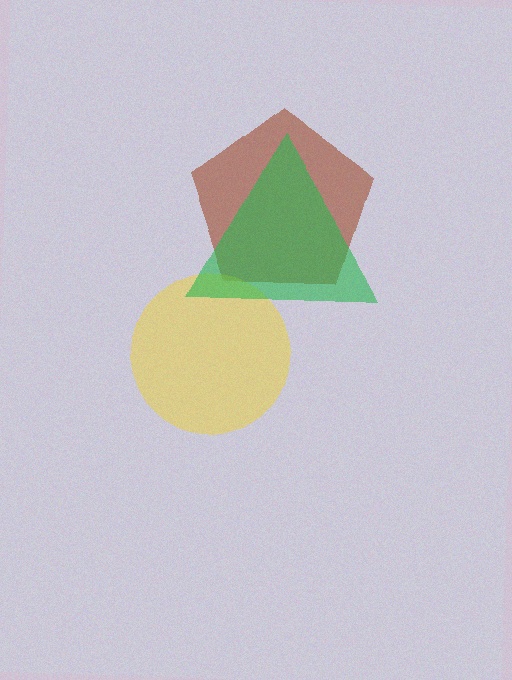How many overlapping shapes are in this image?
There are 3 overlapping shapes in the image.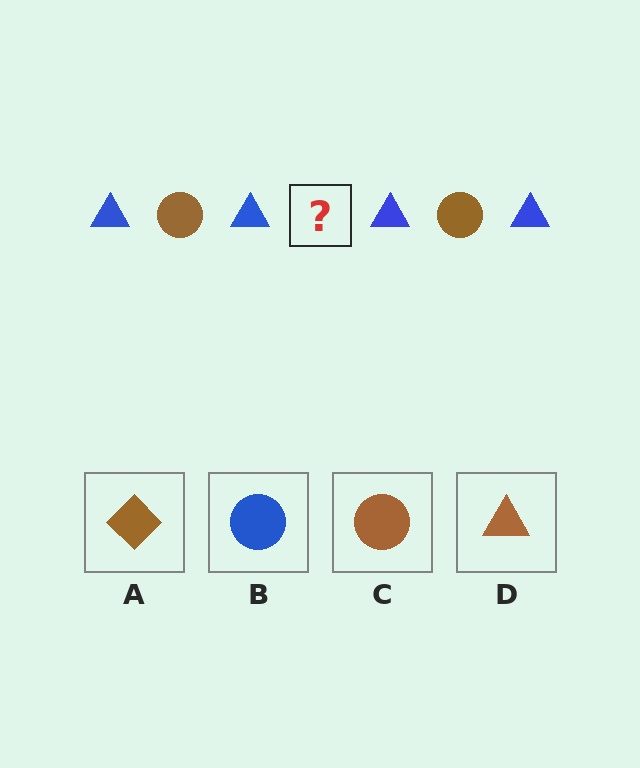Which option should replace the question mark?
Option C.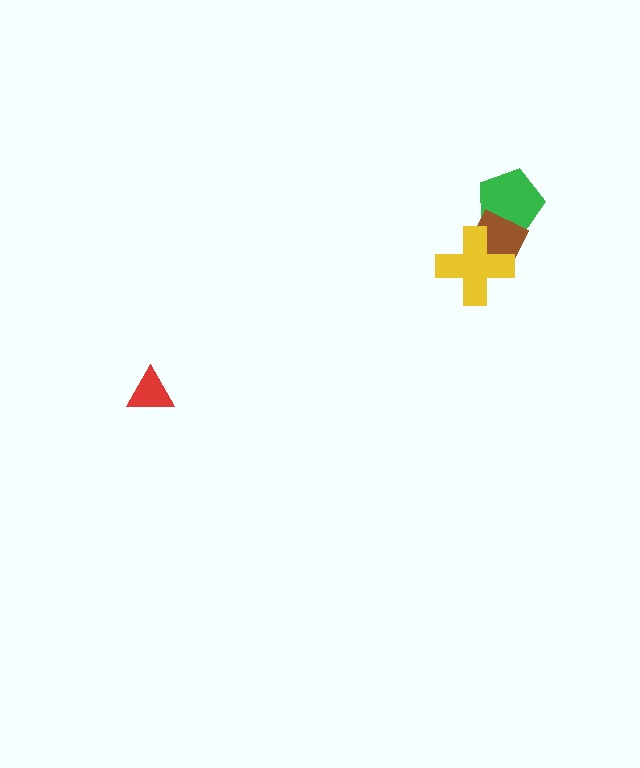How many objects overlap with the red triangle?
0 objects overlap with the red triangle.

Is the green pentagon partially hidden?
Yes, it is partially covered by another shape.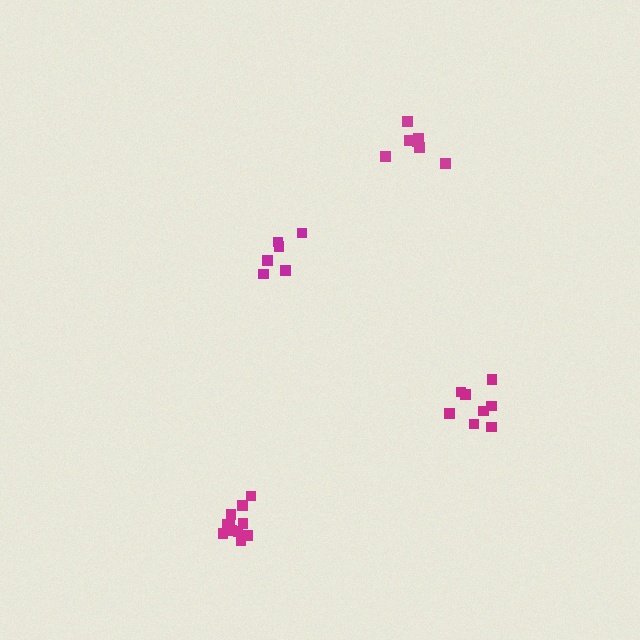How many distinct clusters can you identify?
There are 4 distinct clusters.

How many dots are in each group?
Group 1: 6 dots, Group 2: 8 dots, Group 3: 11 dots, Group 4: 7 dots (32 total).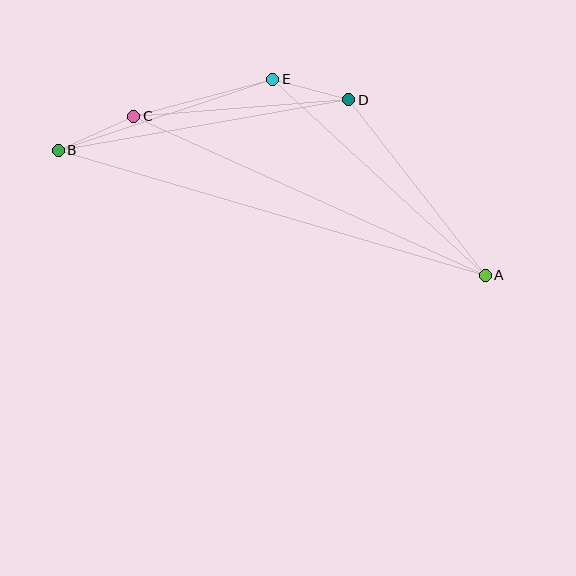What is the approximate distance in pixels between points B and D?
The distance between B and D is approximately 295 pixels.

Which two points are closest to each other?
Points D and E are closest to each other.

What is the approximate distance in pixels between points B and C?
The distance between B and C is approximately 83 pixels.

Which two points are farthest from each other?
Points A and B are farthest from each other.